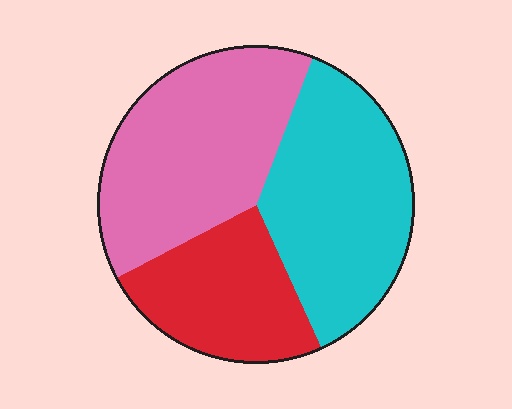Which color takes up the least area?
Red, at roughly 25%.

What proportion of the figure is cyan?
Cyan covers roughly 35% of the figure.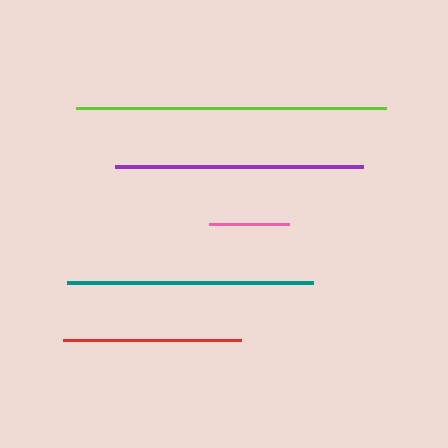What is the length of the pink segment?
The pink segment is approximately 80 pixels long.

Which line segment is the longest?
The lime line is the longest at approximately 310 pixels.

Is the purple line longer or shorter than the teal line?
The purple line is longer than the teal line.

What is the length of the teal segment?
The teal segment is approximately 246 pixels long.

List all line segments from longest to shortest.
From longest to shortest: lime, purple, teal, red, pink.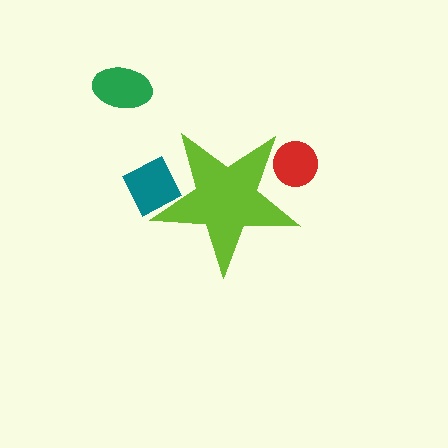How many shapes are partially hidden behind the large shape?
2 shapes are partially hidden.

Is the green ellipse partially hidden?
No, the green ellipse is fully visible.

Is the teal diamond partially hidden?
Yes, the teal diamond is partially hidden behind the lime star.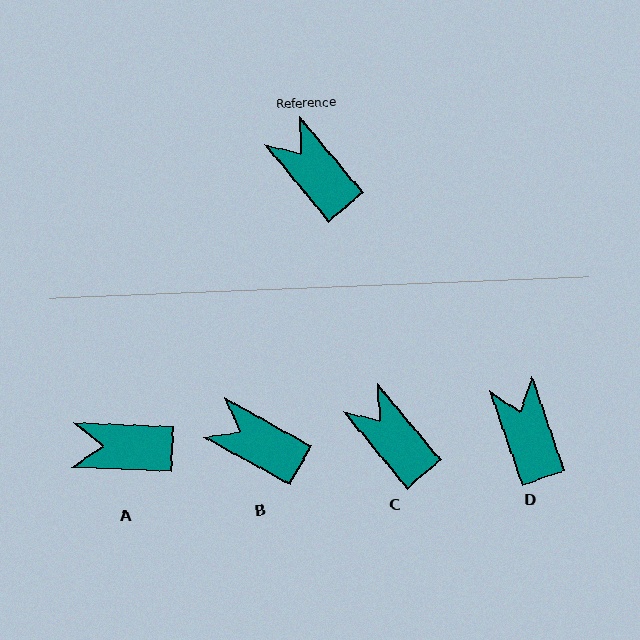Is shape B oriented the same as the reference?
No, it is off by about 21 degrees.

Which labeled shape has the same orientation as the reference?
C.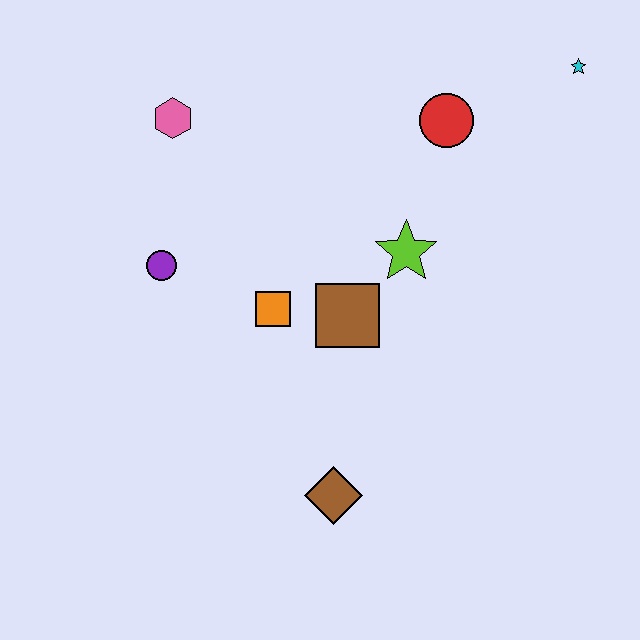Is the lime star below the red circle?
Yes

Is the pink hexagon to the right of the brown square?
No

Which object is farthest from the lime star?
The pink hexagon is farthest from the lime star.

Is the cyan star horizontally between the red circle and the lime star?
No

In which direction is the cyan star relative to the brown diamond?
The cyan star is above the brown diamond.